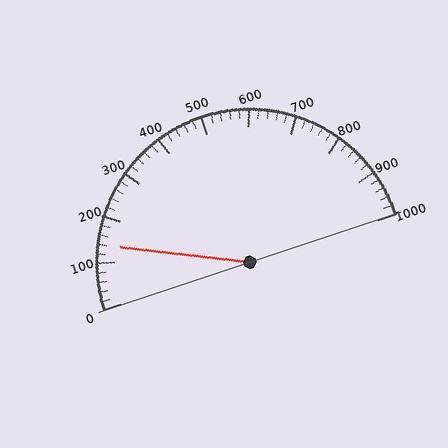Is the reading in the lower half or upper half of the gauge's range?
The reading is in the lower half of the range (0 to 1000).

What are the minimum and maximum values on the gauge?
The gauge ranges from 0 to 1000.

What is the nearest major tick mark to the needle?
The nearest major tick mark is 100.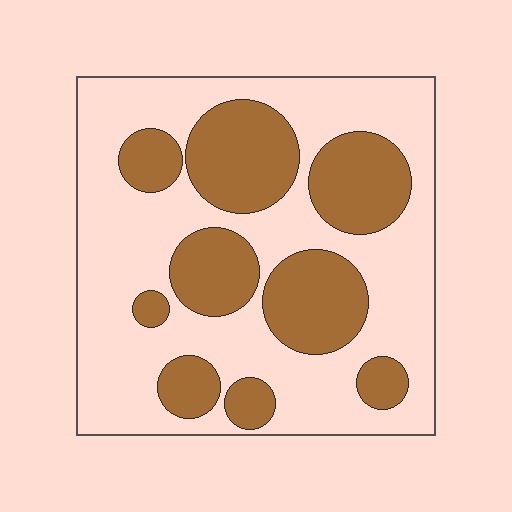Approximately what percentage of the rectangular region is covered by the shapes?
Approximately 35%.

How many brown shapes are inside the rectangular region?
9.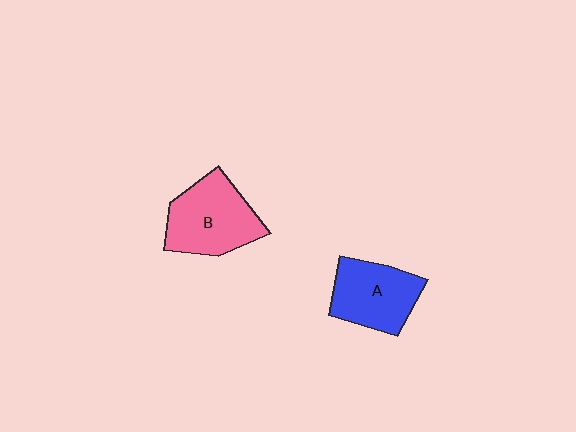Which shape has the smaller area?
Shape A (blue).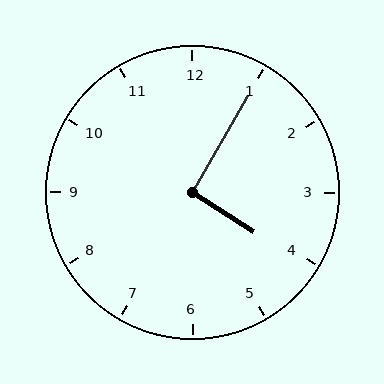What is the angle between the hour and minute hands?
Approximately 92 degrees.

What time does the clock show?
4:05.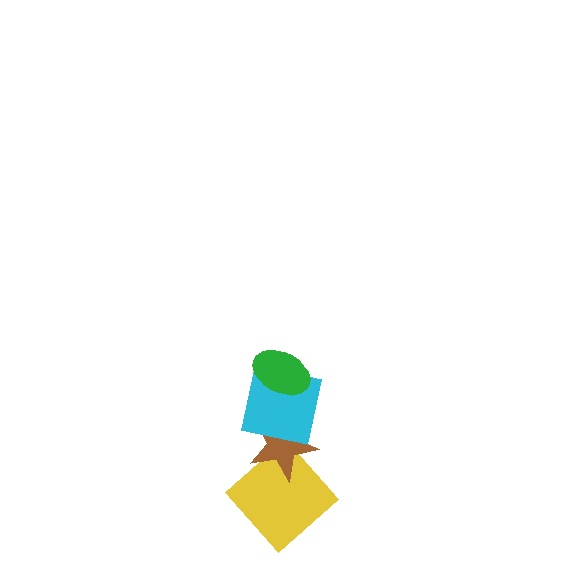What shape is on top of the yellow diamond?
The brown star is on top of the yellow diamond.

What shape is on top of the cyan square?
The green ellipse is on top of the cyan square.